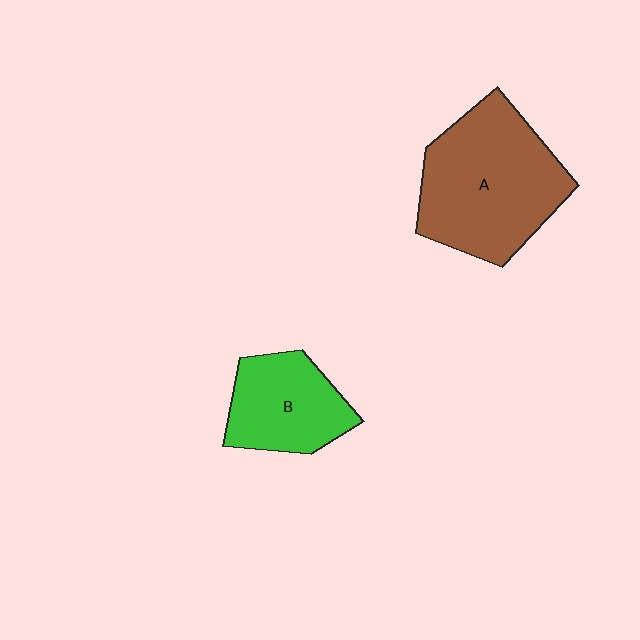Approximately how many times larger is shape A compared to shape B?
Approximately 1.7 times.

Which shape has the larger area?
Shape A (brown).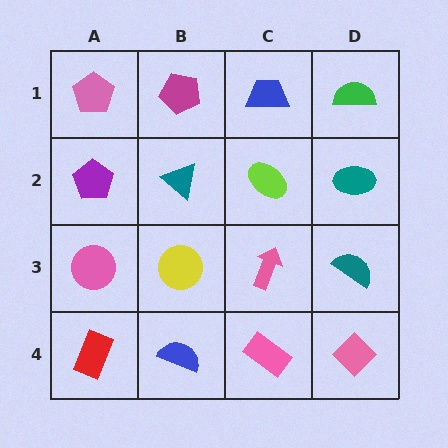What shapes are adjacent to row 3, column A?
A purple pentagon (row 2, column A), a red rectangle (row 4, column A), a yellow circle (row 3, column B).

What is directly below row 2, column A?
A pink circle.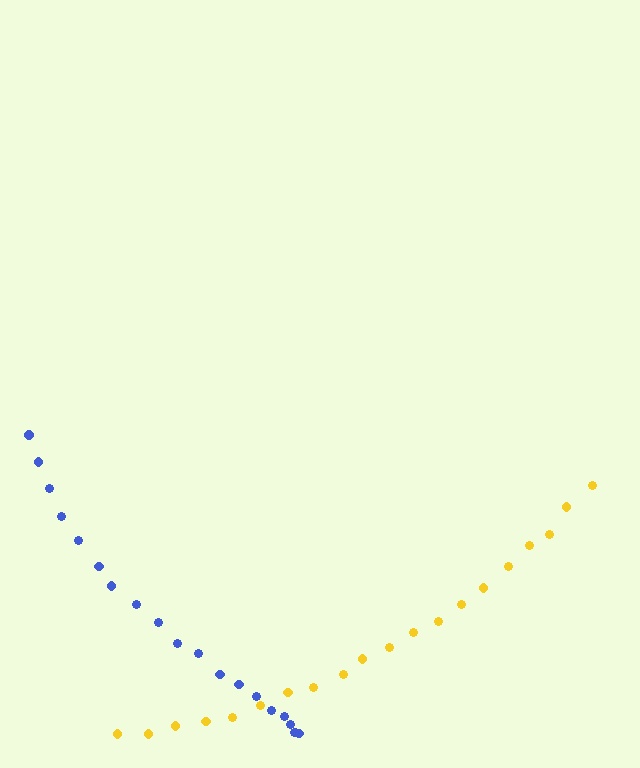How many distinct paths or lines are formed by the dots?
There are 2 distinct paths.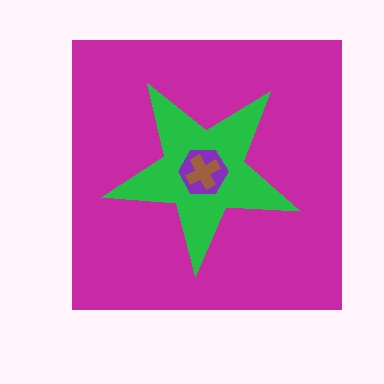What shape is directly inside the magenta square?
The green star.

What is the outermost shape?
The magenta square.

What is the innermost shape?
The brown cross.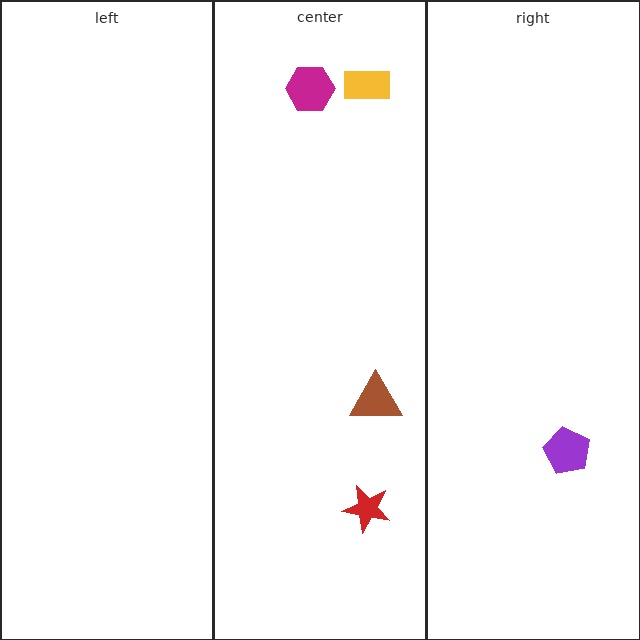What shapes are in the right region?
The purple pentagon.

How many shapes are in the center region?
4.